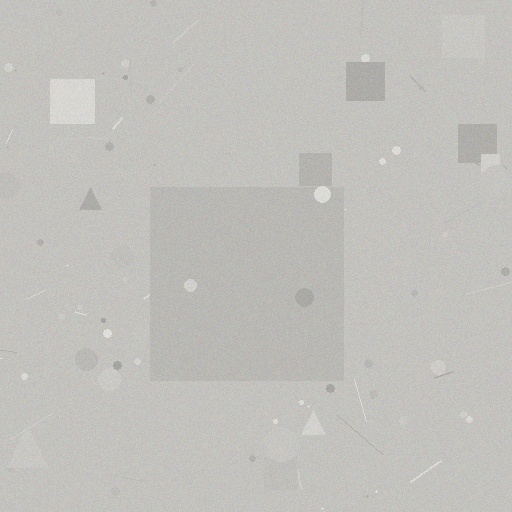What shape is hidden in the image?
A square is hidden in the image.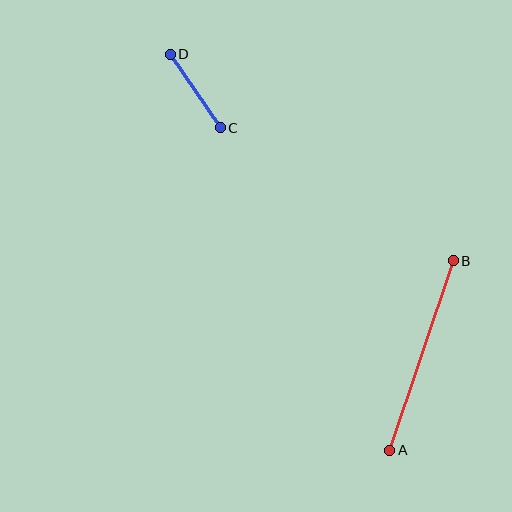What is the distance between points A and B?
The distance is approximately 200 pixels.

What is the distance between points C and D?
The distance is approximately 89 pixels.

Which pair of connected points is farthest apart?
Points A and B are farthest apart.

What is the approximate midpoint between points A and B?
The midpoint is at approximately (422, 356) pixels.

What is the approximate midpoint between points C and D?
The midpoint is at approximately (195, 91) pixels.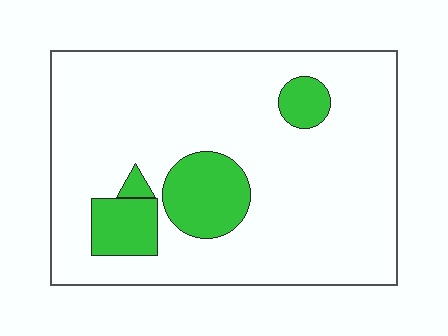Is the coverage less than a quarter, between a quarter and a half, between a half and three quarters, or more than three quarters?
Less than a quarter.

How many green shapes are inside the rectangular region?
4.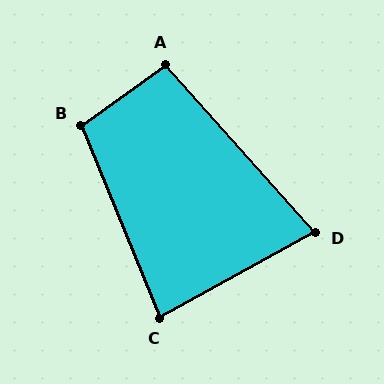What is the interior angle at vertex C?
Approximately 84 degrees (acute).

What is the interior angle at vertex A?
Approximately 96 degrees (obtuse).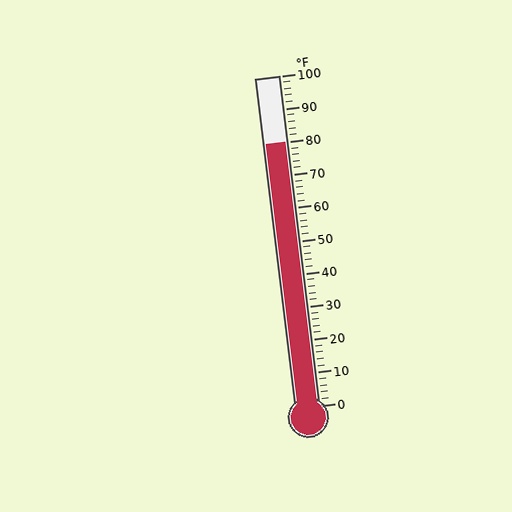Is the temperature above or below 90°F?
The temperature is below 90°F.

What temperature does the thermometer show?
The thermometer shows approximately 80°F.